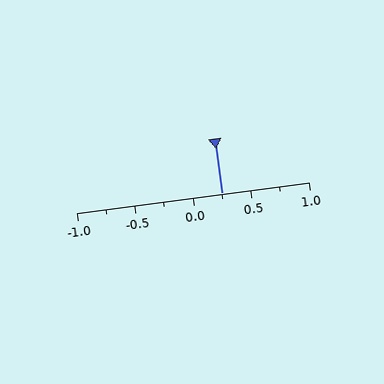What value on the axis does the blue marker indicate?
The marker indicates approximately 0.25.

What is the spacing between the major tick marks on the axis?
The major ticks are spaced 0.5 apart.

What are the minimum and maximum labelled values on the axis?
The axis runs from -1.0 to 1.0.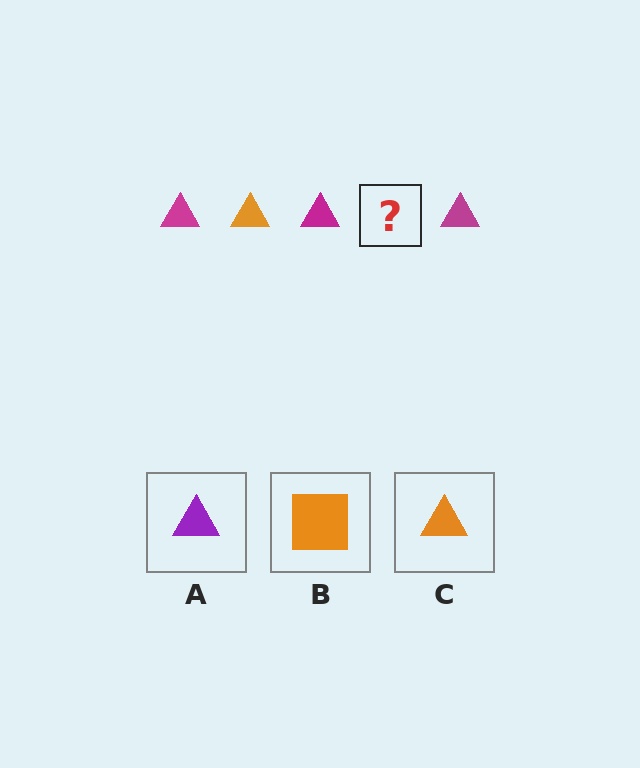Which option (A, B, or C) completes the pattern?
C.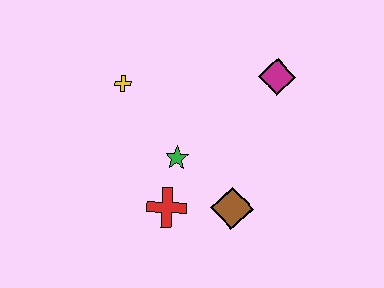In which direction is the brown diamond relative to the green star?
The brown diamond is to the right of the green star.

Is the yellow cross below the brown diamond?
No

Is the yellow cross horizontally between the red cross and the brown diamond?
No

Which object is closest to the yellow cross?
The green star is closest to the yellow cross.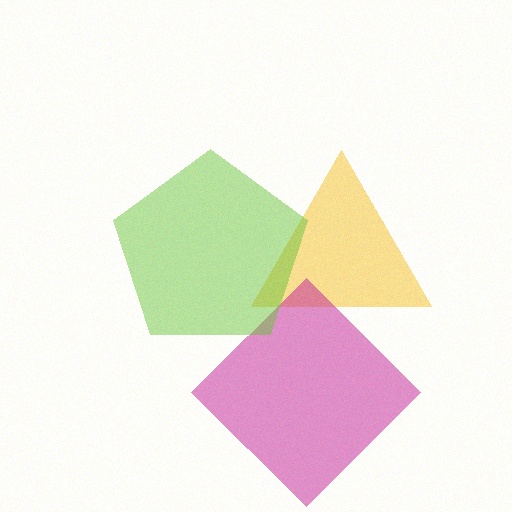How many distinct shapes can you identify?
There are 3 distinct shapes: a yellow triangle, a magenta diamond, a lime pentagon.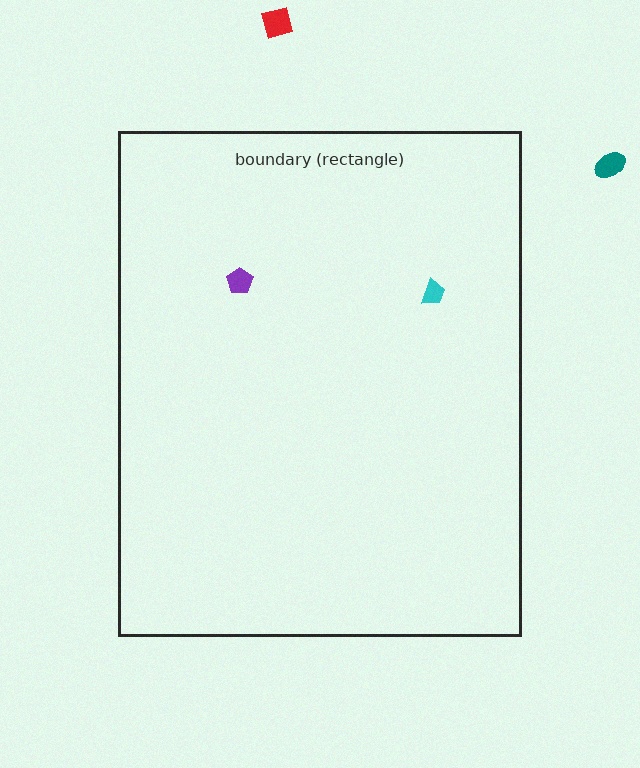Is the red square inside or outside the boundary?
Outside.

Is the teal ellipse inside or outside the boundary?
Outside.